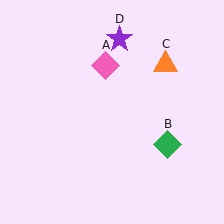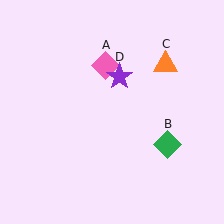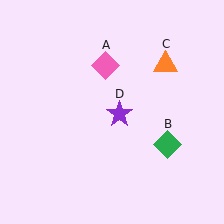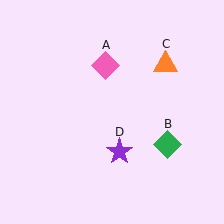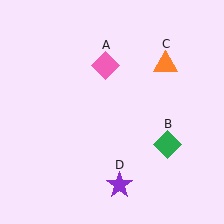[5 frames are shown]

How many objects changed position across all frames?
1 object changed position: purple star (object D).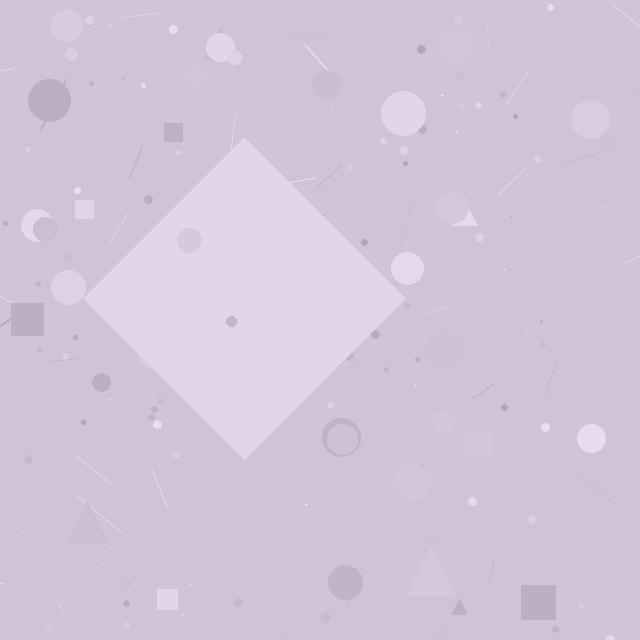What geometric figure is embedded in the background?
A diamond is embedded in the background.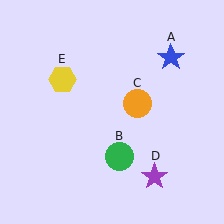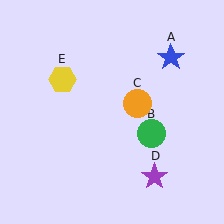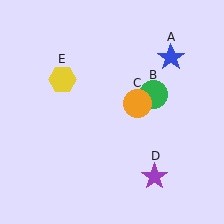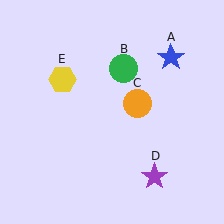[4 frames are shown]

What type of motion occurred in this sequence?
The green circle (object B) rotated counterclockwise around the center of the scene.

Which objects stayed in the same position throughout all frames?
Blue star (object A) and orange circle (object C) and purple star (object D) and yellow hexagon (object E) remained stationary.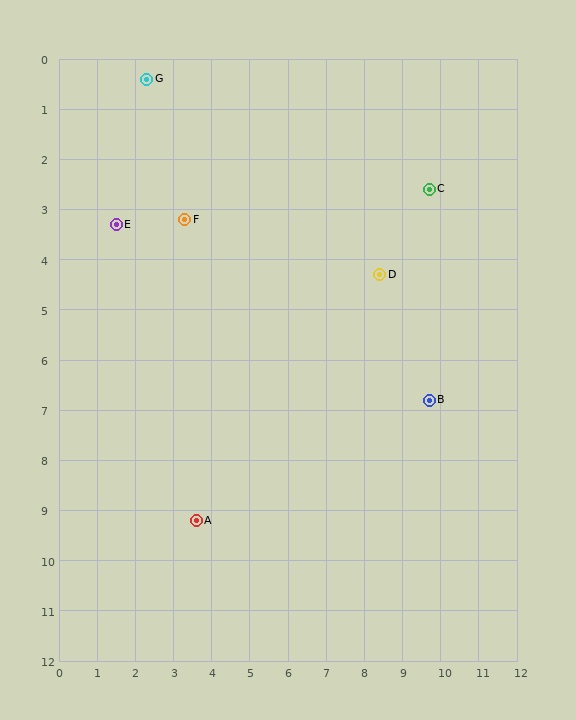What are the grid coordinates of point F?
Point F is at approximately (3.3, 3.2).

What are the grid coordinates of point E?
Point E is at approximately (1.5, 3.3).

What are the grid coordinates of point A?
Point A is at approximately (3.6, 9.2).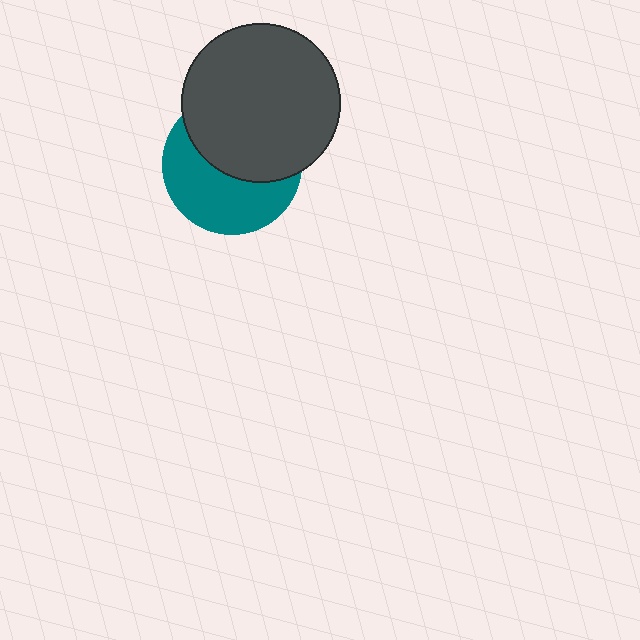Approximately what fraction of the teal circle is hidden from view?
Roughly 51% of the teal circle is hidden behind the dark gray circle.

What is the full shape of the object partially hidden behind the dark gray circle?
The partially hidden object is a teal circle.